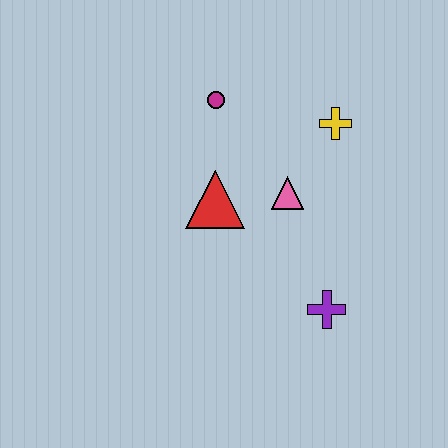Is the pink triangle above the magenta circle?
No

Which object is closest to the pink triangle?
The red triangle is closest to the pink triangle.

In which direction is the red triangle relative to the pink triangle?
The red triangle is to the left of the pink triangle.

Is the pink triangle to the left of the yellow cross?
Yes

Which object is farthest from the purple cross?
The magenta circle is farthest from the purple cross.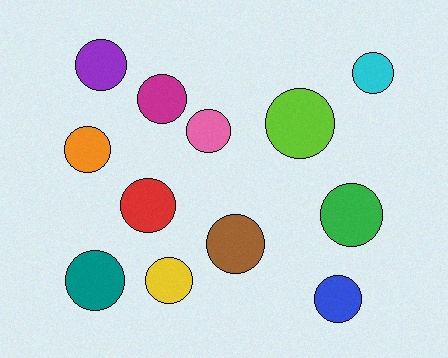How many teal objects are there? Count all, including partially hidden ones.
There is 1 teal object.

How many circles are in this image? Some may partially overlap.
There are 12 circles.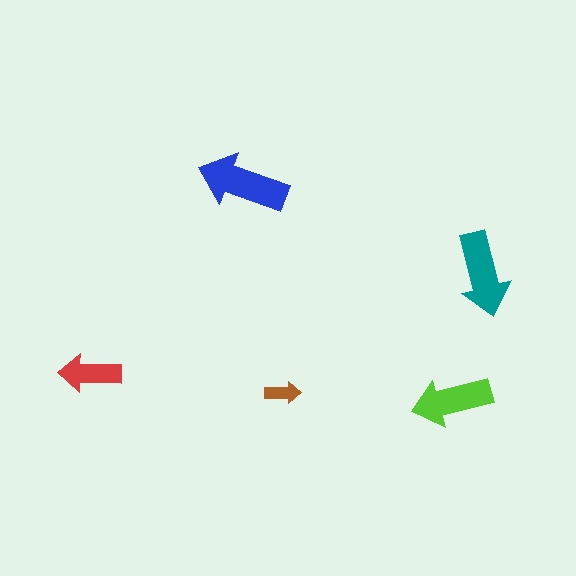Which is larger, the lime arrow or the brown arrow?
The lime one.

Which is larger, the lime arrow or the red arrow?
The lime one.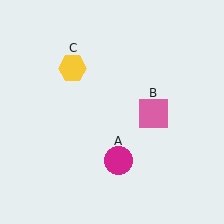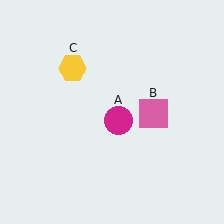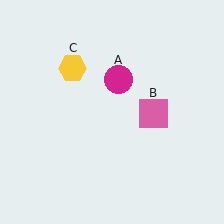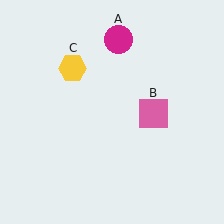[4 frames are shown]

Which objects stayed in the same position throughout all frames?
Pink square (object B) and yellow hexagon (object C) remained stationary.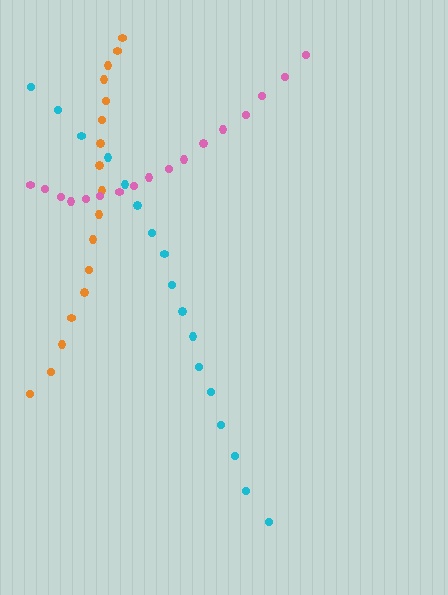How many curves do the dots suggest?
There are 3 distinct paths.